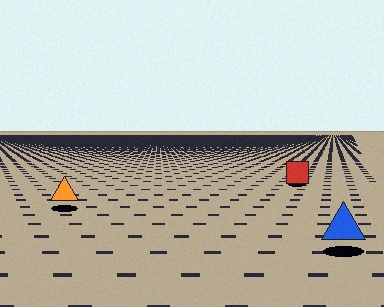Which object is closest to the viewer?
The blue triangle is closest. The texture marks near it are larger and more spread out.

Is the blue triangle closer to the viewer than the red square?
Yes. The blue triangle is closer — you can tell from the texture gradient: the ground texture is coarser near it.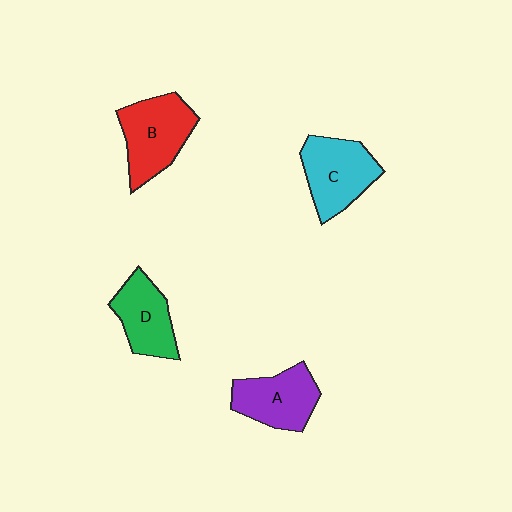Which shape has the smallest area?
Shape D (green).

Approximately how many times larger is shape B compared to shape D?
Approximately 1.3 times.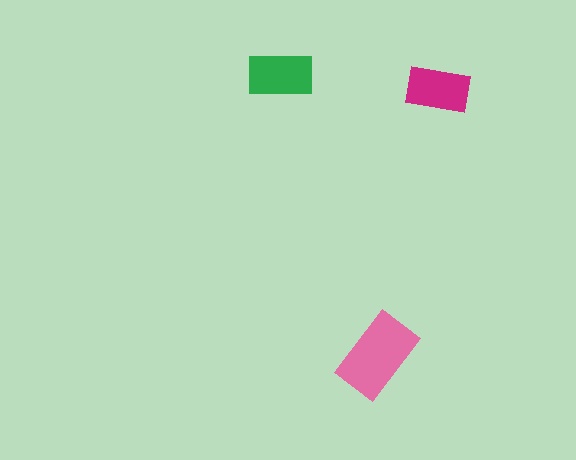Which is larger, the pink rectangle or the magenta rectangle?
The pink one.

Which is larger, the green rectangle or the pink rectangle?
The pink one.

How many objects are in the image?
There are 3 objects in the image.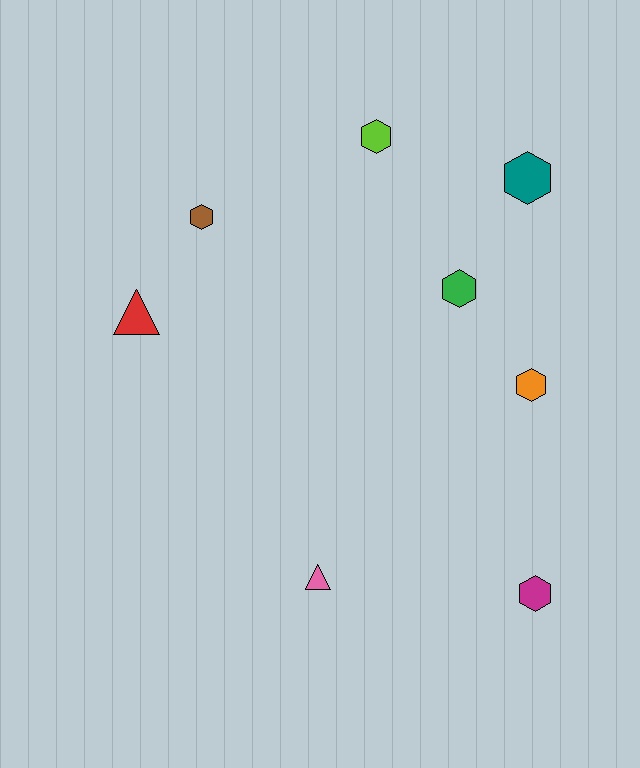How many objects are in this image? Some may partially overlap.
There are 8 objects.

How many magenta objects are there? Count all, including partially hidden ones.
There is 1 magenta object.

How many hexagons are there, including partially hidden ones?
There are 6 hexagons.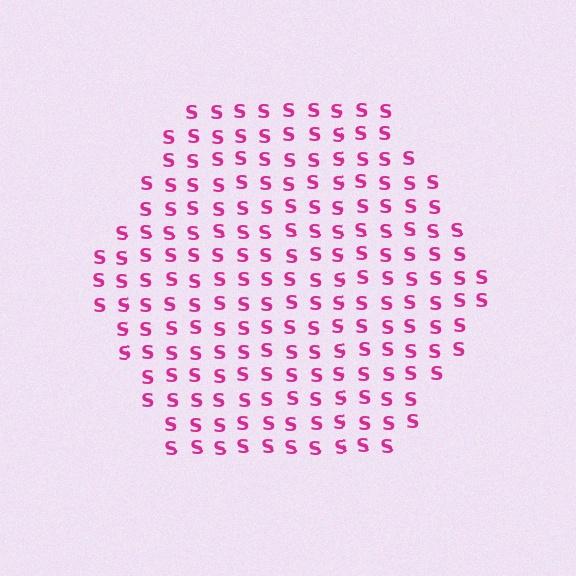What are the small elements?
The small elements are letter S's.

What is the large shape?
The large shape is a hexagon.